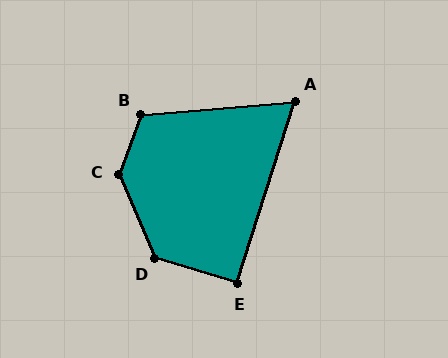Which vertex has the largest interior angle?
C, at approximately 136 degrees.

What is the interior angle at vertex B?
Approximately 115 degrees (obtuse).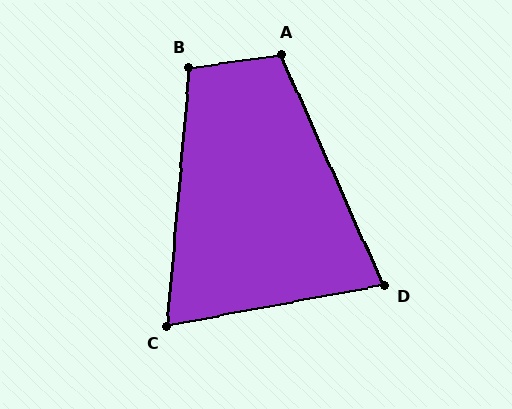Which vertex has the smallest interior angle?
C, at approximately 74 degrees.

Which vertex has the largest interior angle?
A, at approximately 106 degrees.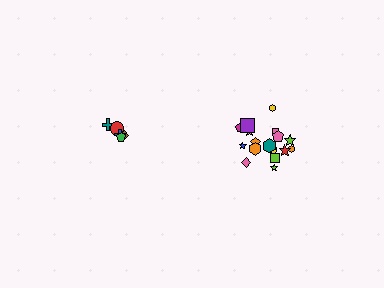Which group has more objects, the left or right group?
The right group.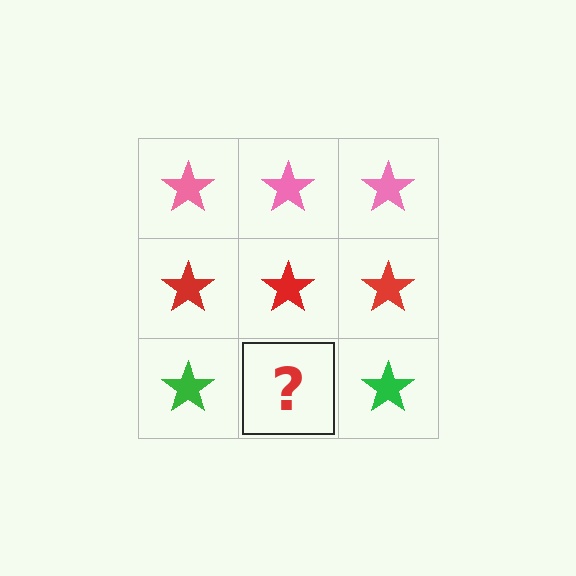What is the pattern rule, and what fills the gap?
The rule is that each row has a consistent color. The gap should be filled with a green star.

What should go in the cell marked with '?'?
The missing cell should contain a green star.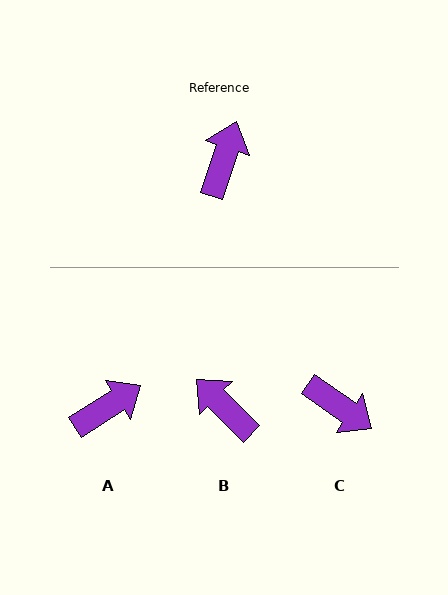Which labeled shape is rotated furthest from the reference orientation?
C, about 106 degrees away.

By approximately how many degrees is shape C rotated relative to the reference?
Approximately 106 degrees clockwise.